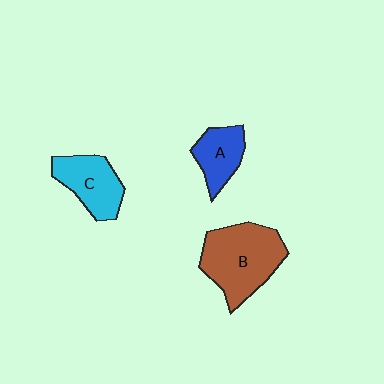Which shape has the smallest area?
Shape A (blue).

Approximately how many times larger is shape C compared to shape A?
Approximately 1.2 times.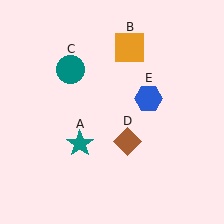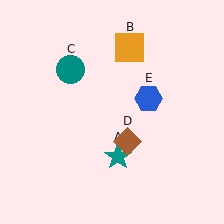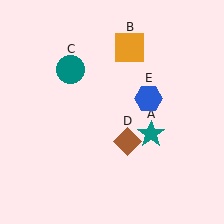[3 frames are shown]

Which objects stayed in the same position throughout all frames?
Orange square (object B) and teal circle (object C) and brown diamond (object D) and blue hexagon (object E) remained stationary.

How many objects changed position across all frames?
1 object changed position: teal star (object A).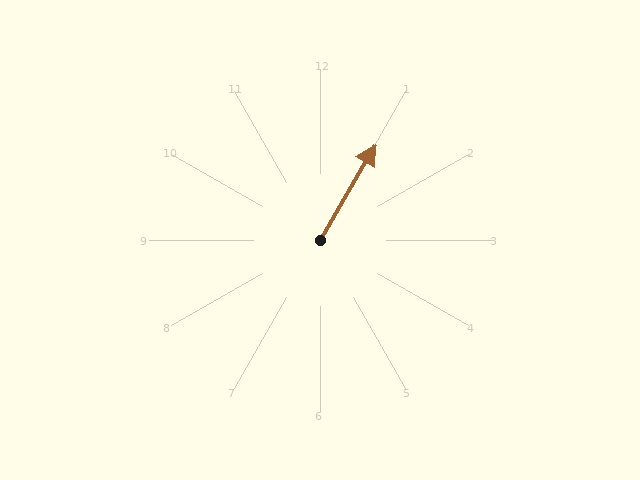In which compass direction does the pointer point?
Northeast.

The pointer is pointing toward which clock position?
Roughly 1 o'clock.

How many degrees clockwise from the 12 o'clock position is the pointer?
Approximately 30 degrees.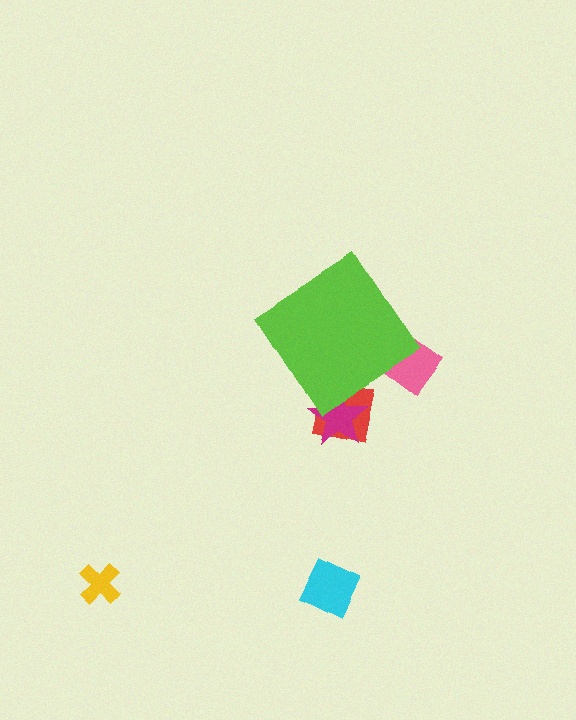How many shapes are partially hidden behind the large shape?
3 shapes are partially hidden.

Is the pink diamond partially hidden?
Yes, the pink diamond is partially hidden behind the lime diamond.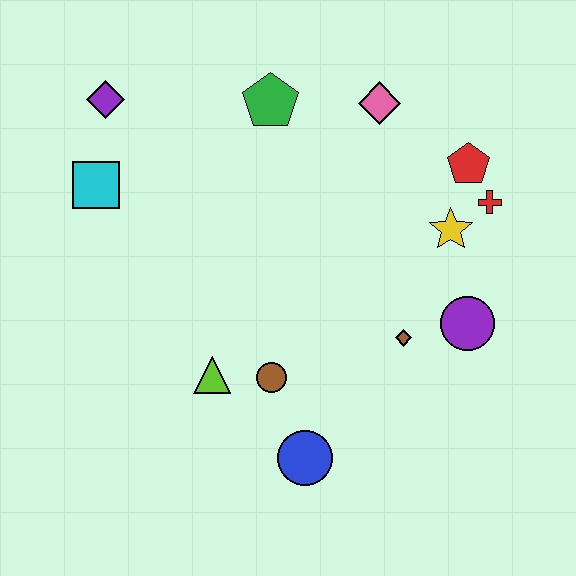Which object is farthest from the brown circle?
The purple diamond is farthest from the brown circle.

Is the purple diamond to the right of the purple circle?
No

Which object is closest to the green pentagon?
The pink diamond is closest to the green pentagon.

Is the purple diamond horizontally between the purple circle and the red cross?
No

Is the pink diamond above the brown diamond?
Yes